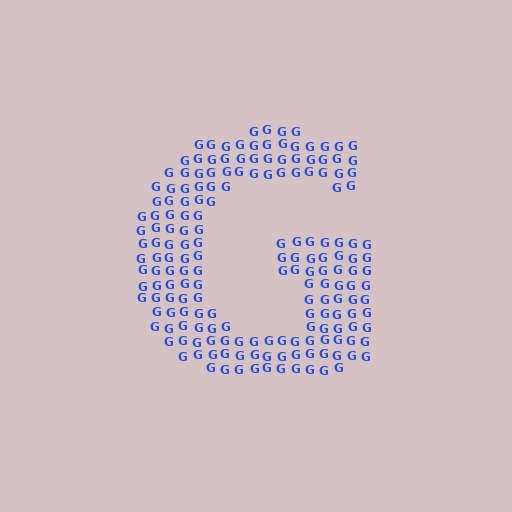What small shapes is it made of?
It is made of small letter G's.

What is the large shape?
The large shape is the letter G.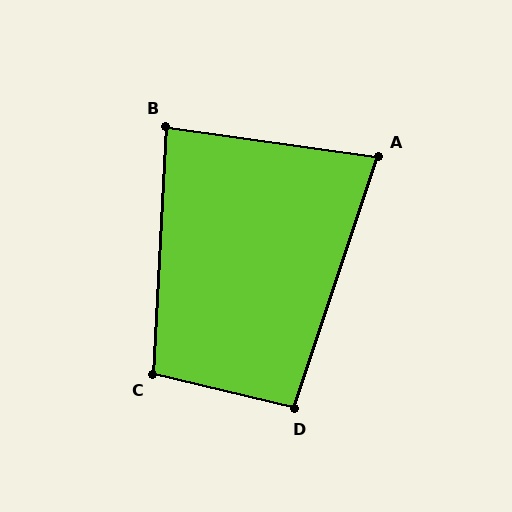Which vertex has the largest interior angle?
C, at approximately 101 degrees.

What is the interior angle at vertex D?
Approximately 95 degrees (approximately right).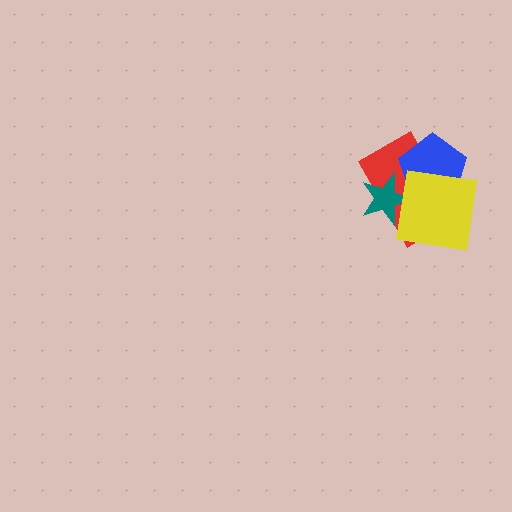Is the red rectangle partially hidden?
Yes, it is partially covered by another shape.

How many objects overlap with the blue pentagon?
3 objects overlap with the blue pentagon.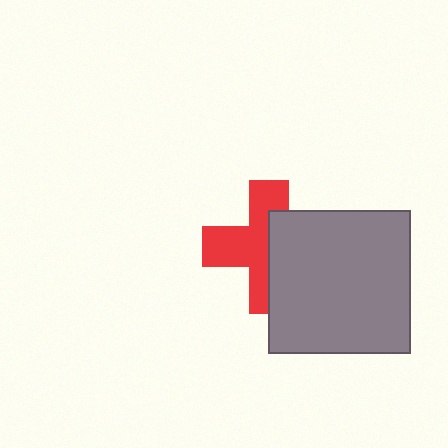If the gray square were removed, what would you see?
You would see the complete red cross.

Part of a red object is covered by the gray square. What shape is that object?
It is a cross.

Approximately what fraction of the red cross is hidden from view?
Roughly 45% of the red cross is hidden behind the gray square.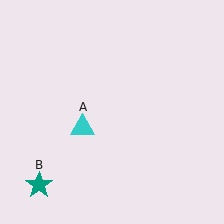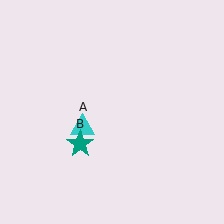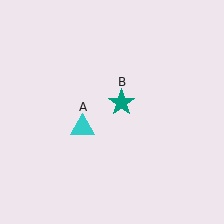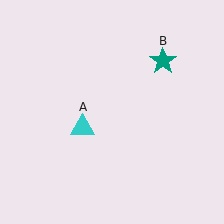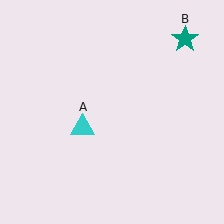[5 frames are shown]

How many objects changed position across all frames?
1 object changed position: teal star (object B).